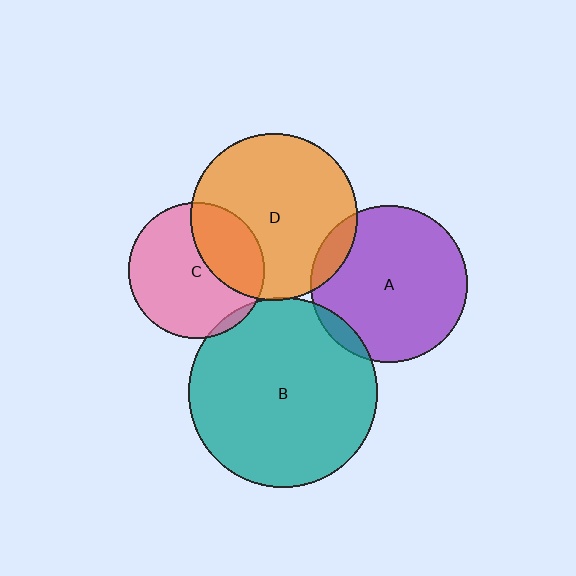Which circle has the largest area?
Circle B (teal).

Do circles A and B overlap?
Yes.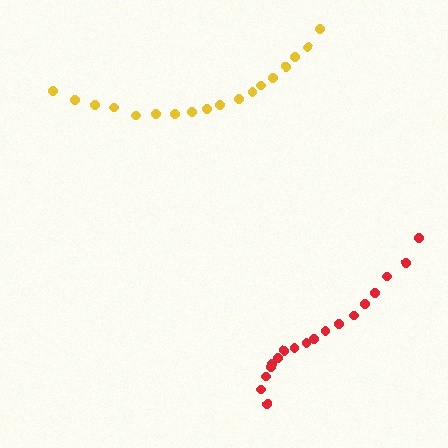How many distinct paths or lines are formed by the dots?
There are 2 distinct paths.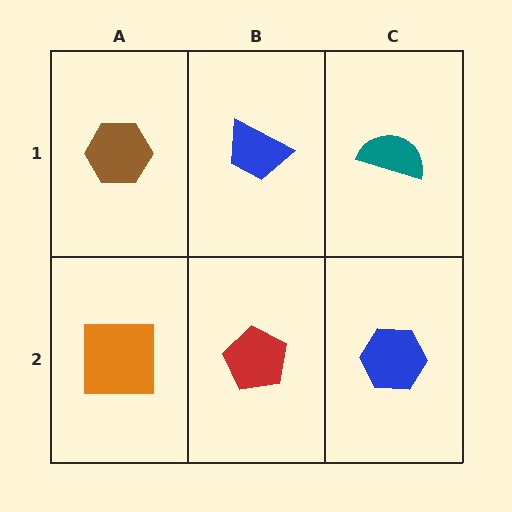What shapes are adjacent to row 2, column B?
A blue trapezoid (row 1, column B), an orange square (row 2, column A), a blue hexagon (row 2, column C).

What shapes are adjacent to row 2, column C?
A teal semicircle (row 1, column C), a red pentagon (row 2, column B).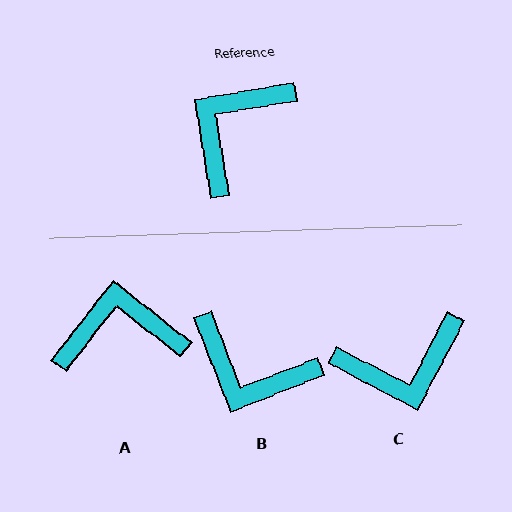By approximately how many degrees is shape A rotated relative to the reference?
Approximately 47 degrees clockwise.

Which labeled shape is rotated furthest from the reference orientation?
C, about 143 degrees away.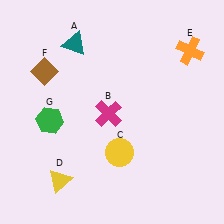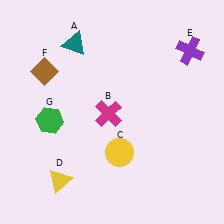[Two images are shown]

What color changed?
The cross (E) changed from orange in Image 1 to purple in Image 2.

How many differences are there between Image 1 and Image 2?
There is 1 difference between the two images.